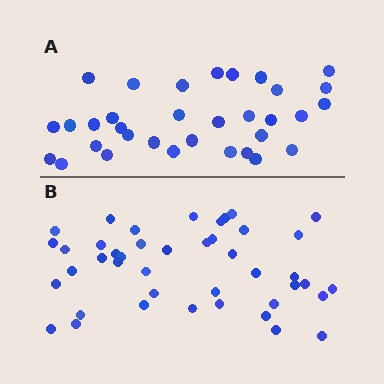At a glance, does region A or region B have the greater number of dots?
Region B (the bottom region) has more dots.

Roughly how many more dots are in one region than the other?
Region B has roughly 10 or so more dots than region A.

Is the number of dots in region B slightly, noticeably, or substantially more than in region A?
Region B has noticeably more, but not dramatically so. The ratio is roughly 1.3 to 1.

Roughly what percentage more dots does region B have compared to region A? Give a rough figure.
About 30% more.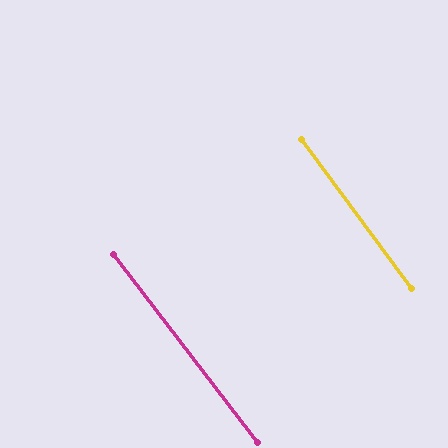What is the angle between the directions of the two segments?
Approximately 1 degree.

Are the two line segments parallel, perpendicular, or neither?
Parallel — their directions differ by only 1.0°.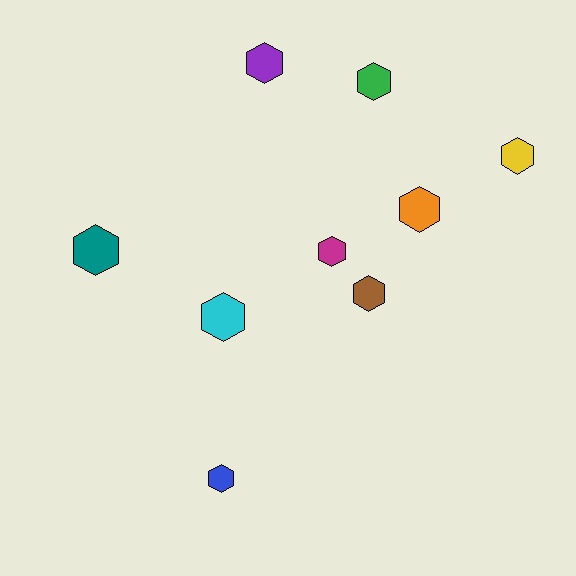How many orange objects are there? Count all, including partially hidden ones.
There is 1 orange object.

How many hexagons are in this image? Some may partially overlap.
There are 9 hexagons.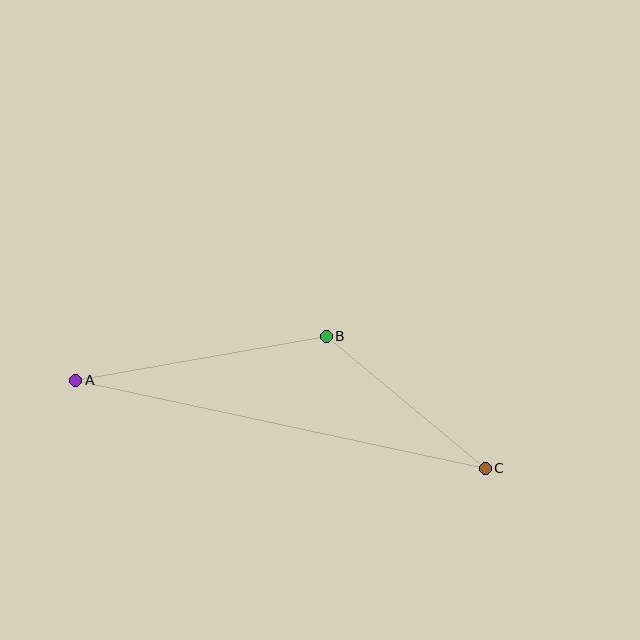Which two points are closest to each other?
Points B and C are closest to each other.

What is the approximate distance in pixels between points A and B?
The distance between A and B is approximately 255 pixels.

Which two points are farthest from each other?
Points A and C are farthest from each other.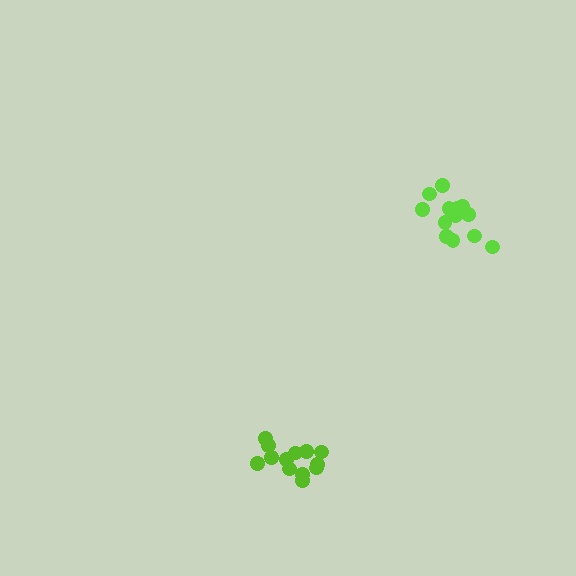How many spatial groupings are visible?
There are 2 spatial groupings.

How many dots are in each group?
Group 1: 14 dots, Group 2: 14 dots (28 total).